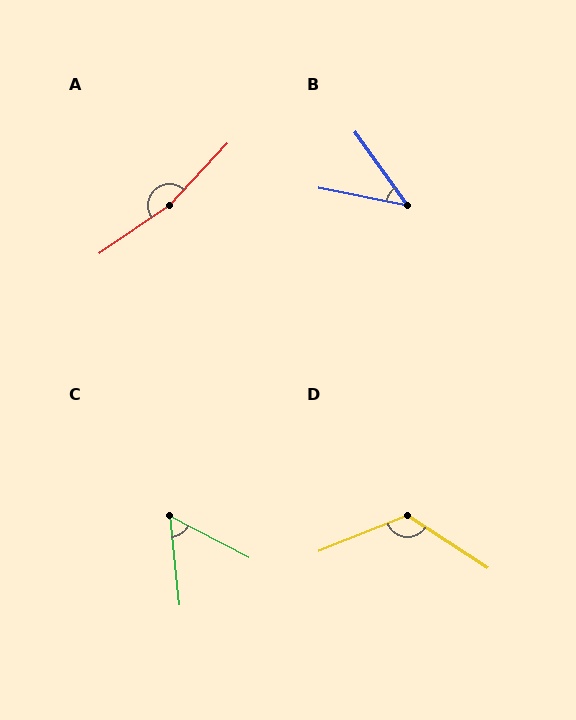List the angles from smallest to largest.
B (43°), C (56°), D (125°), A (168°).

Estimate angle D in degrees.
Approximately 125 degrees.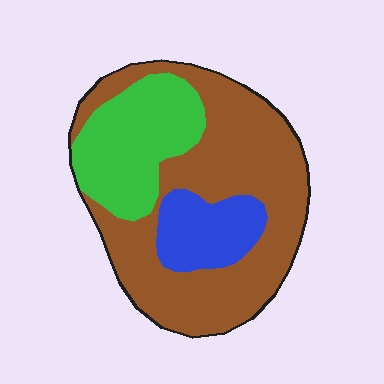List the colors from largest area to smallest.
From largest to smallest: brown, green, blue.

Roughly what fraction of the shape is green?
Green takes up between a sixth and a third of the shape.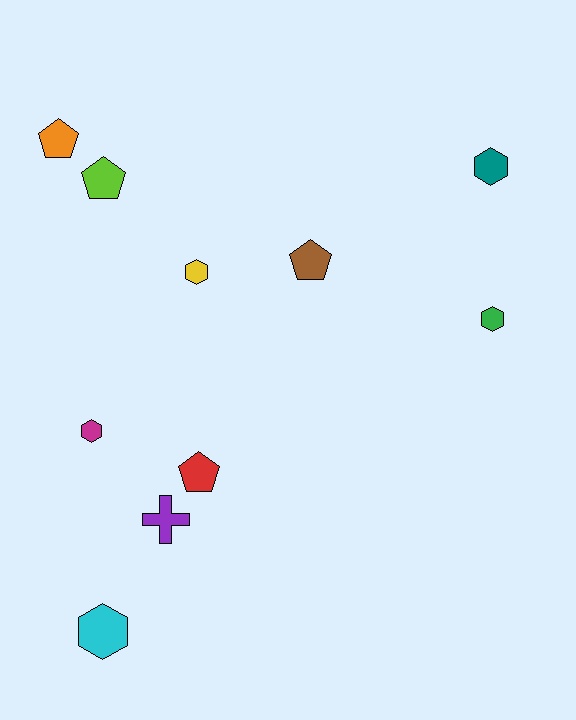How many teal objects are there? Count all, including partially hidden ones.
There is 1 teal object.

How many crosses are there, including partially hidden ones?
There is 1 cross.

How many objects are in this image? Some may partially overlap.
There are 10 objects.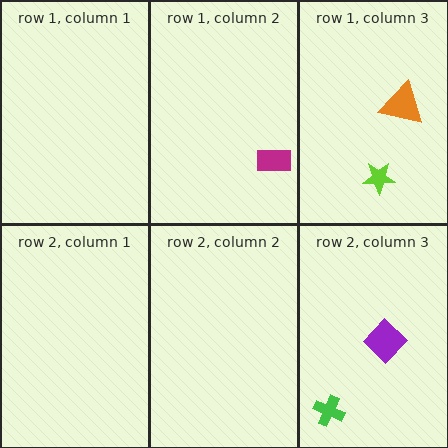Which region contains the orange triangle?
The row 1, column 3 region.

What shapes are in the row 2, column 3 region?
The green cross, the purple diamond.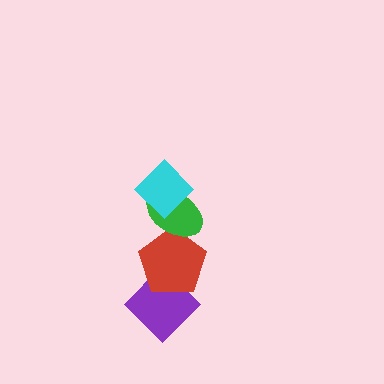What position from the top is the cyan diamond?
The cyan diamond is 1st from the top.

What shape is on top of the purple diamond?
The red pentagon is on top of the purple diamond.